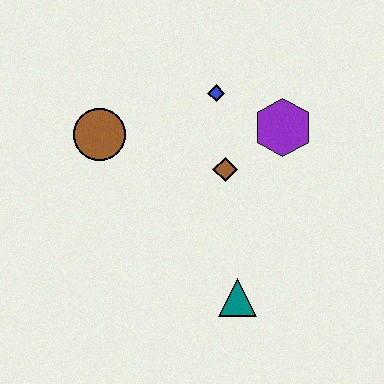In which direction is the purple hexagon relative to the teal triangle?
The purple hexagon is above the teal triangle.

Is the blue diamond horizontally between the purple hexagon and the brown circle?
Yes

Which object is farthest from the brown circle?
The teal triangle is farthest from the brown circle.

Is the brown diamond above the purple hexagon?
No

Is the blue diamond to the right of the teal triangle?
No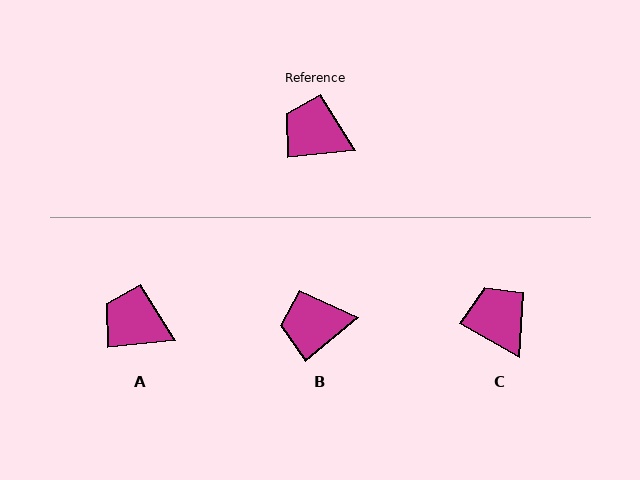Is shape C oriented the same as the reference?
No, it is off by about 36 degrees.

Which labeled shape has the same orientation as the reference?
A.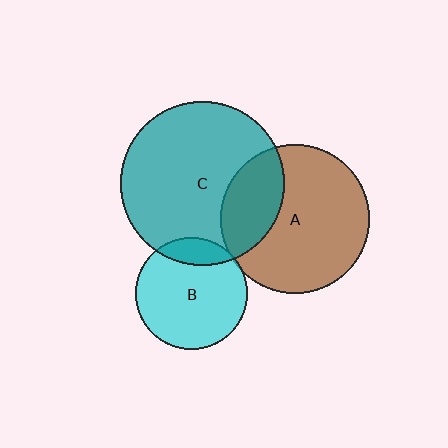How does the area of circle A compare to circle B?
Approximately 1.8 times.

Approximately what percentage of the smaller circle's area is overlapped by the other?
Approximately 25%.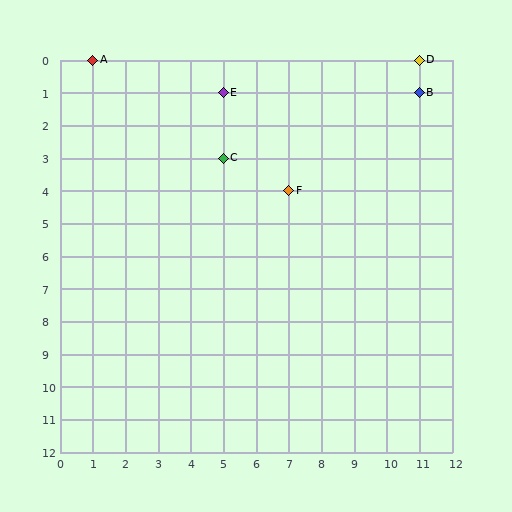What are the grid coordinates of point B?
Point B is at grid coordinates (11, 1).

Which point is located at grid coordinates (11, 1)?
Point B is at (11, 1).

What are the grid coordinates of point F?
Point F is at grid coordinates (7, 4).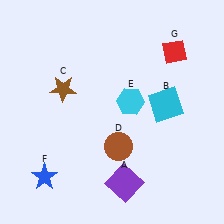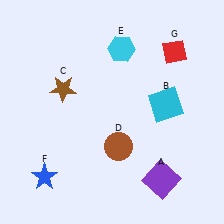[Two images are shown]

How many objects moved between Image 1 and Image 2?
2 objects moved between the two images.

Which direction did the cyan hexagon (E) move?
The cyan hexagon (E) moved up.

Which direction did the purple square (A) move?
The purple square (A) moved right.